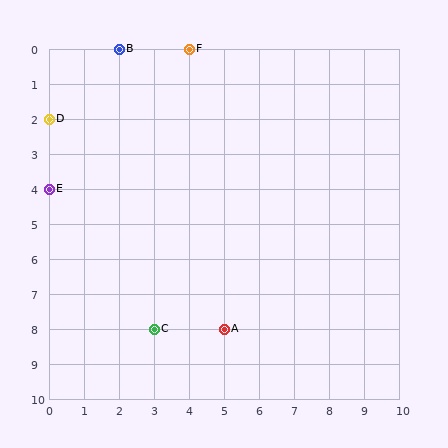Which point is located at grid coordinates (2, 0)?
Point B is at (2, 0).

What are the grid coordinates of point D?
Point D is at grid coordinates (0, 2).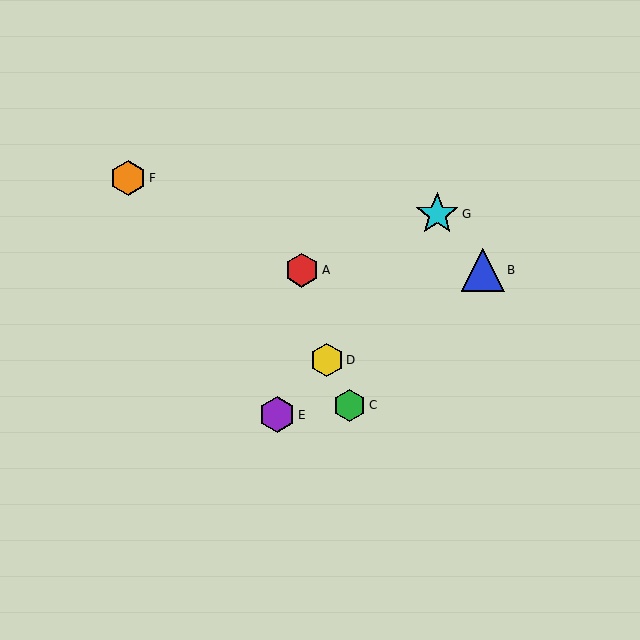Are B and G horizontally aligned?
No, B is at y≈270 and G is at y≈214.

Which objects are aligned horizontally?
Objects A, B are aligned horizontally.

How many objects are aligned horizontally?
2 objects (A, B) are aligned horizontally.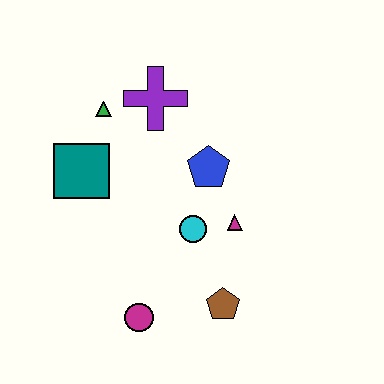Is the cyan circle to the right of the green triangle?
Yes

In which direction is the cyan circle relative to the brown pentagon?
The cyan circle is above the brown pentagon.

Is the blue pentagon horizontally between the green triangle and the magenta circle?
No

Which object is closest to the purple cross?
The green triangle is closest to the purple cross.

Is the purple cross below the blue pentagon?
No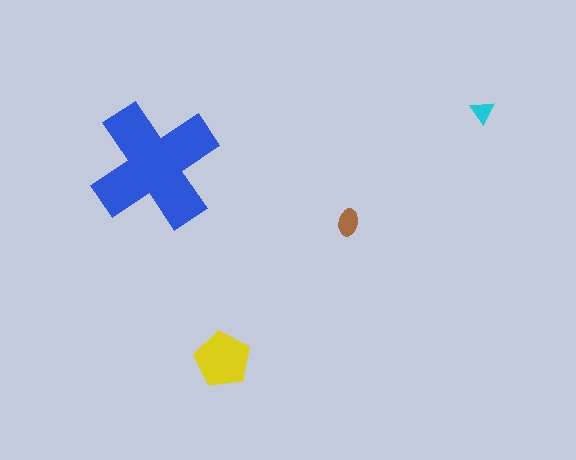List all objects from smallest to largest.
The cyan triangle, the brown ellipse, the yellow pentagon, the blue cross.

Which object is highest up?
The cyan triangle is topmost.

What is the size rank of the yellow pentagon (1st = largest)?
2nd.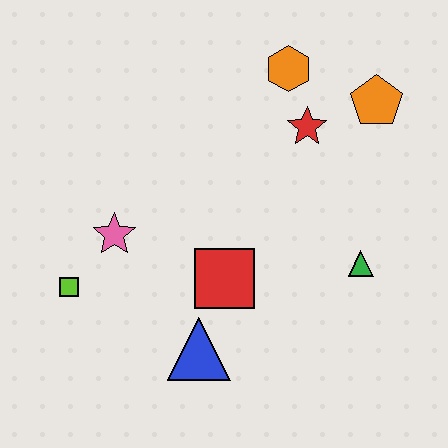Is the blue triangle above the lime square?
No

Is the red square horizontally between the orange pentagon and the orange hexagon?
No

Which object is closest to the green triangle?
The red square is closest to the green triangle.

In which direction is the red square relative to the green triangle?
The red square is to the left of the green triangle.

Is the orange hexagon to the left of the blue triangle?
No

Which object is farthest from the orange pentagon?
The lime square is farthest from the orange pentagon.